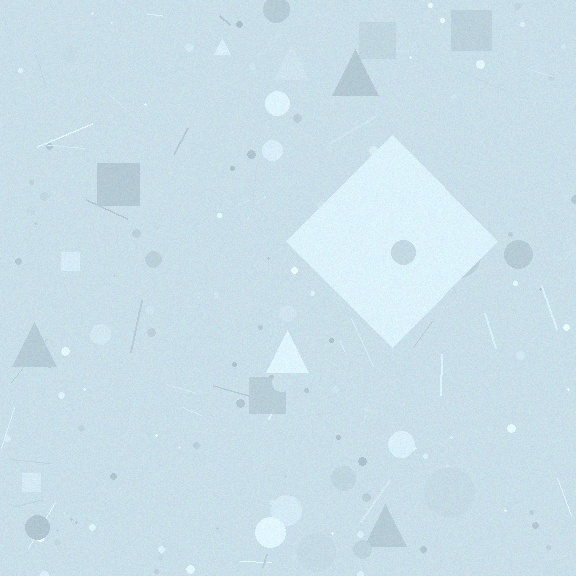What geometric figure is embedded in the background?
A diamond is embedded in the background.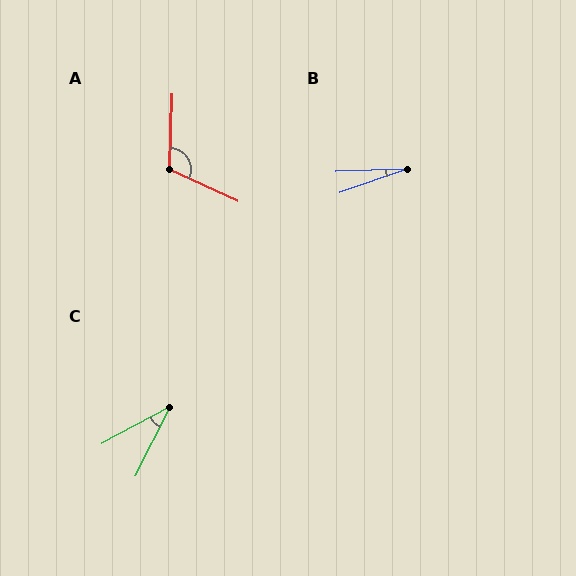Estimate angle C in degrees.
Approximately 35 degrees.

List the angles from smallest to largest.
B (17°), C (35°), A (113°).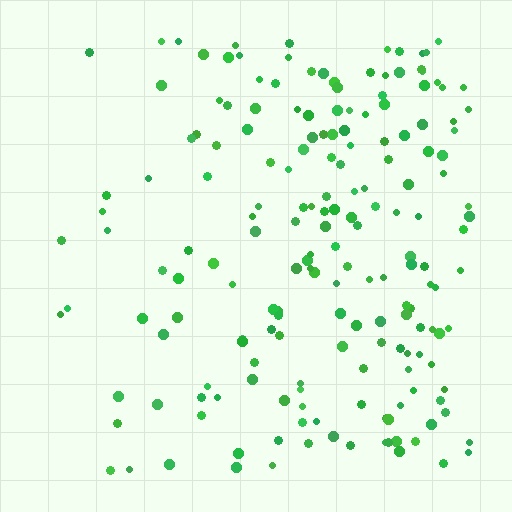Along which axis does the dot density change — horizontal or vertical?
Horizontal.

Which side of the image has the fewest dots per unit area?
The left.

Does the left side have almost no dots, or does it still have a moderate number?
Still a moderate number, just noticeably fewer than the right.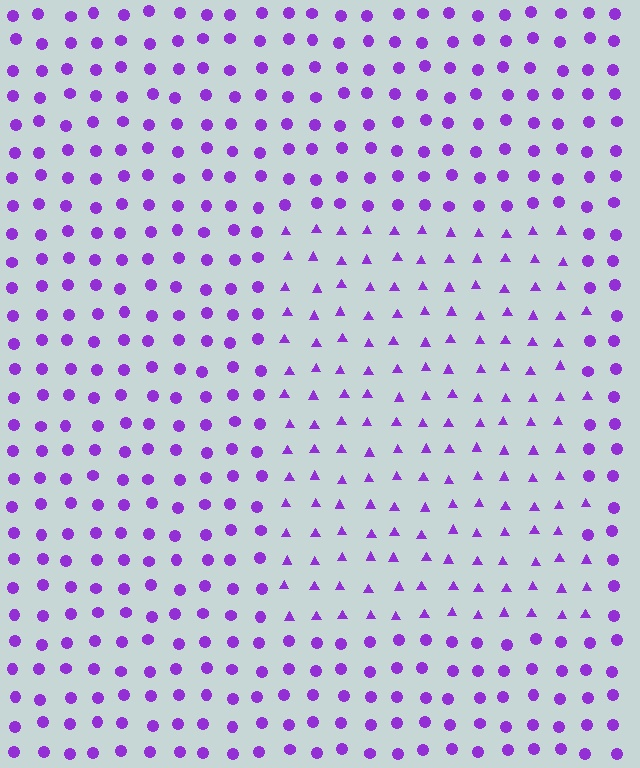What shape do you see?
I see a rectangle.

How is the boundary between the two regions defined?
The boundary is defined by a change in element shape: triangles inside vs. circles outside. All elements share the same color and spacing.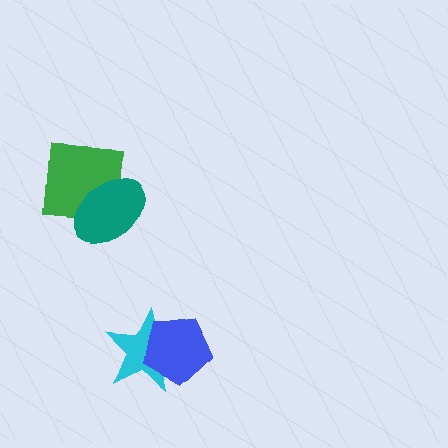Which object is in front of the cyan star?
The blue pentagon is in front of the cyan star.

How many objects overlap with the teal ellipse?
1 object overlaps with the teal ellipse.